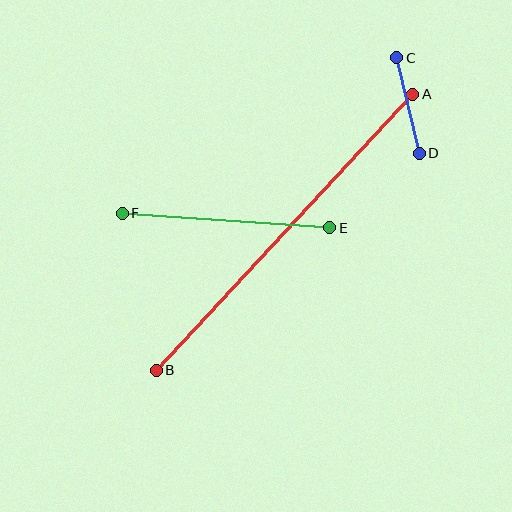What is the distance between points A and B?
The distance is approximately 377 pixels.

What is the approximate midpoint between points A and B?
The midpoint is at approximately (284, 232) pixels.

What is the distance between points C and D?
The distance is approximately 98 pixels.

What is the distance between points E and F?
The distance is approximately 208 pixels.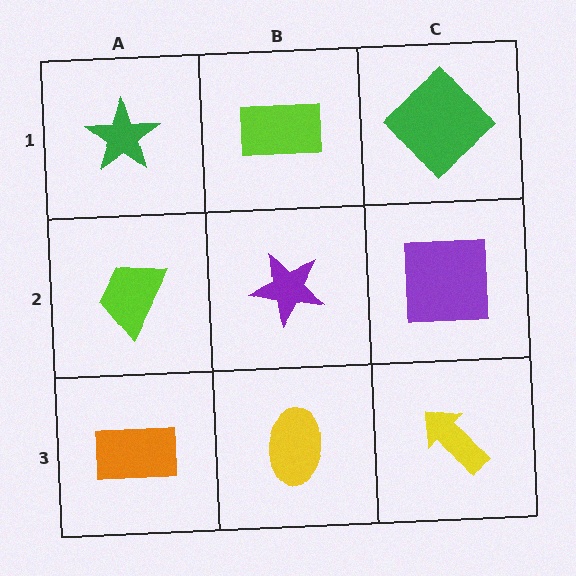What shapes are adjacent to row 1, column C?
A purple square (row 2, column C), a lime rectangle (row 1, column B).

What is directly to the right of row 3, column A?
A yellow ellipse.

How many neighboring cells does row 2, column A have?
3.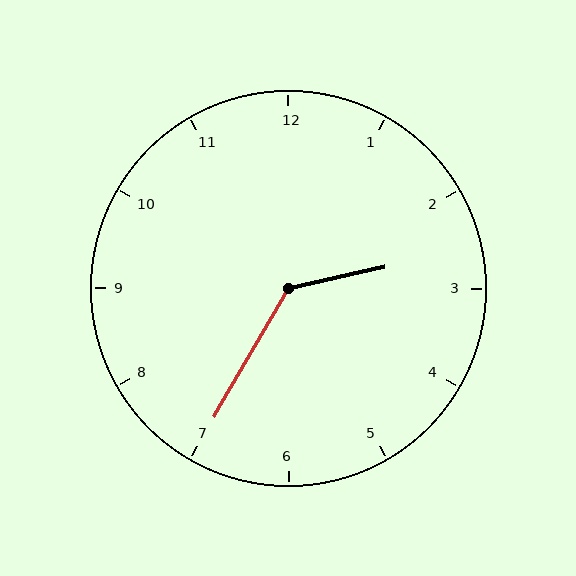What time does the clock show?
2:35.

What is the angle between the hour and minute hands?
Approximately 132 degrees.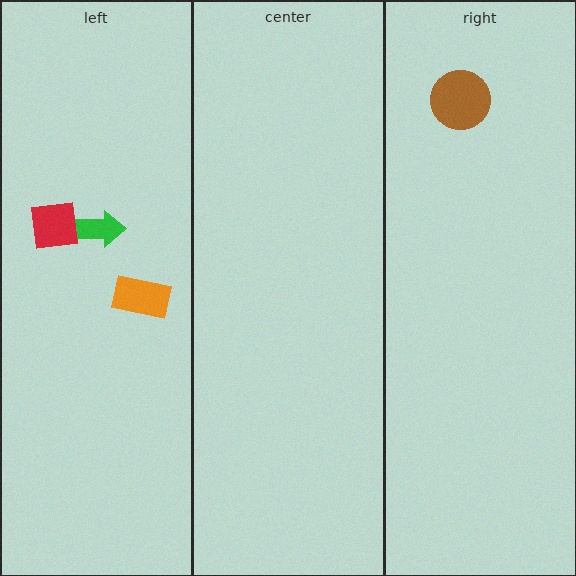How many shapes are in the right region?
1.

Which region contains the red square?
The left region.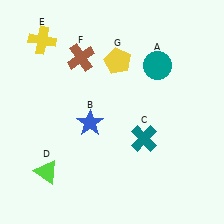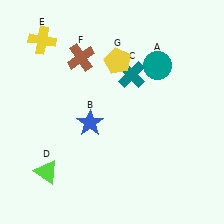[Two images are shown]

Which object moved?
The teal cross (C) moved up.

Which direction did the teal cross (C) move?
The teal cross (C) moved up.